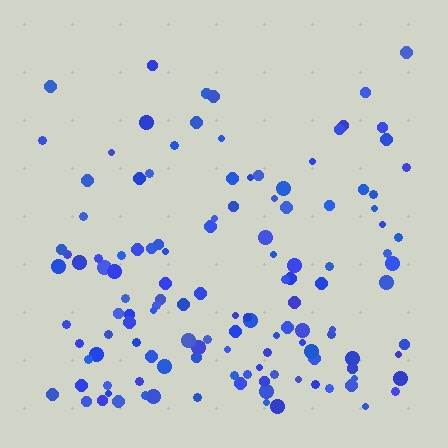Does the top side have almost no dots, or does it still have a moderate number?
Still a moderate number, just noticeably fewer than the bottom.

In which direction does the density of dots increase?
From top to bottom, with the bottom side densest.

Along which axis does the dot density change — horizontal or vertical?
Vertical.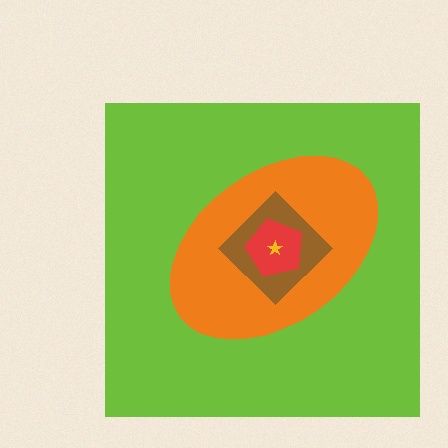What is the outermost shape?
The lime square.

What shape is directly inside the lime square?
The orange ellipse.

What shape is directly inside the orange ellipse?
The brown diamond.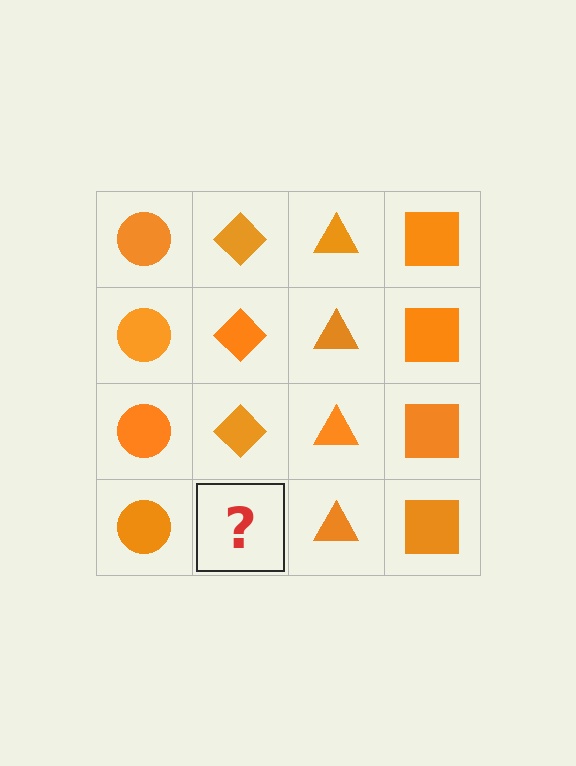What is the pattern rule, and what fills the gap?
The rule is that each column has a consistent shape. The gap should be filled with an orange diamond.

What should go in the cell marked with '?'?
The missing cell should contain an orange diamond.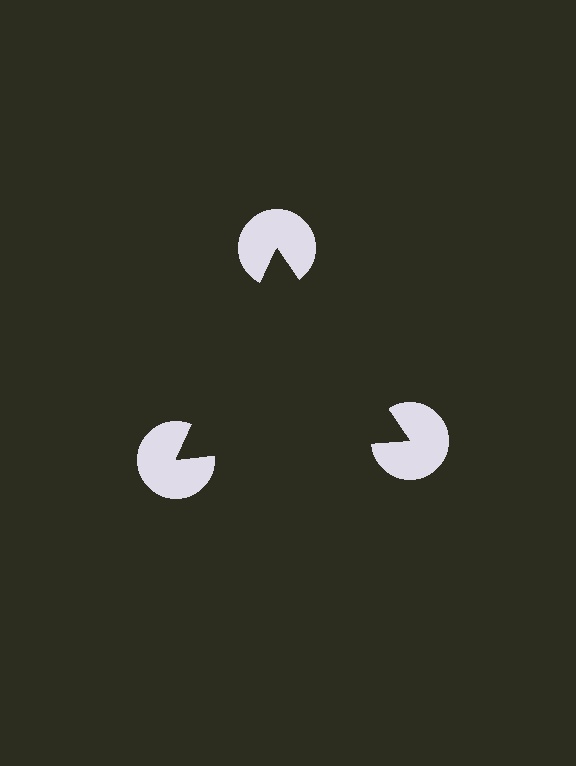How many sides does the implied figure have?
3 sides.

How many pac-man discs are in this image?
There are 3 — one at each vertex of the illusory triangle.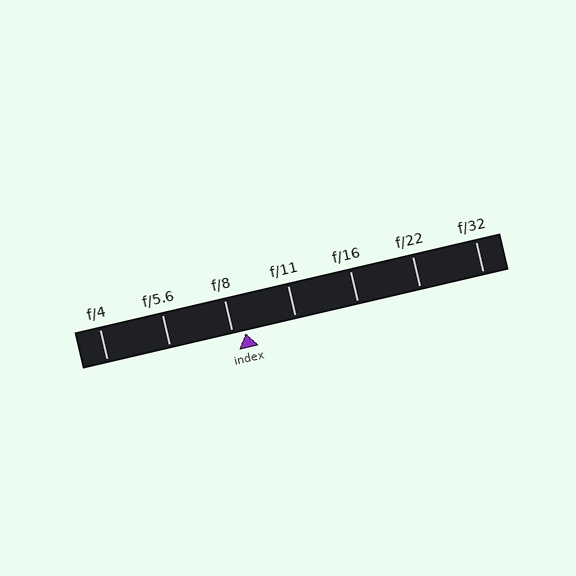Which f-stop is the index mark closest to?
The index mark is closest to f/8.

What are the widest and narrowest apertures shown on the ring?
The widest aperture shown is f/4 and the narrowest is f/32.